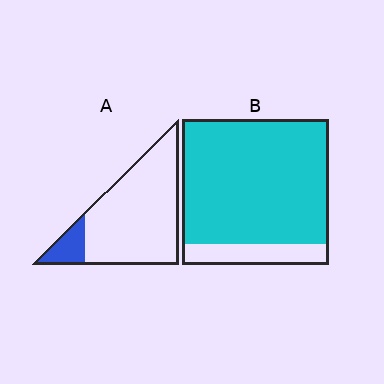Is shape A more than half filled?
No.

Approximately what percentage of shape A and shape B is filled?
A is approximately 15% and B is approximately 85%.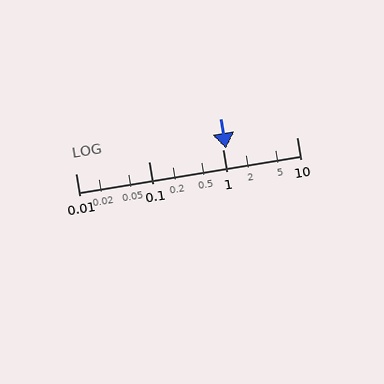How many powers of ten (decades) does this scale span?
The scale spans 3 decades, from 0.01 to 10.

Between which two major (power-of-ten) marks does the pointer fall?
The pointer is between 1 and 10.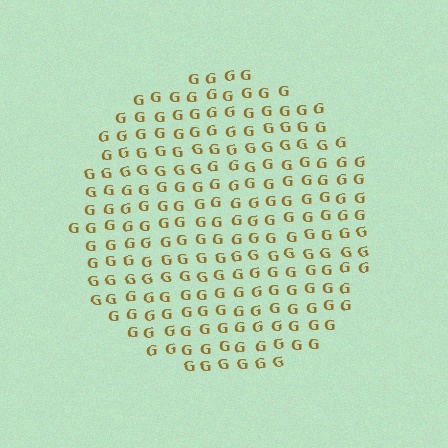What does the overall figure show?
The overall figure shows a circle.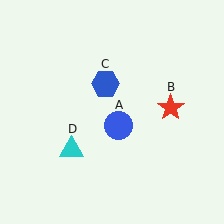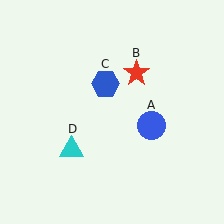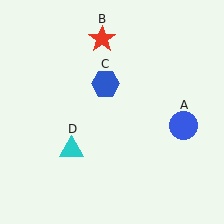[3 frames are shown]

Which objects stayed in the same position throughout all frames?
Blue hexagon (object C) and cyan triangle (object D) remained stationary.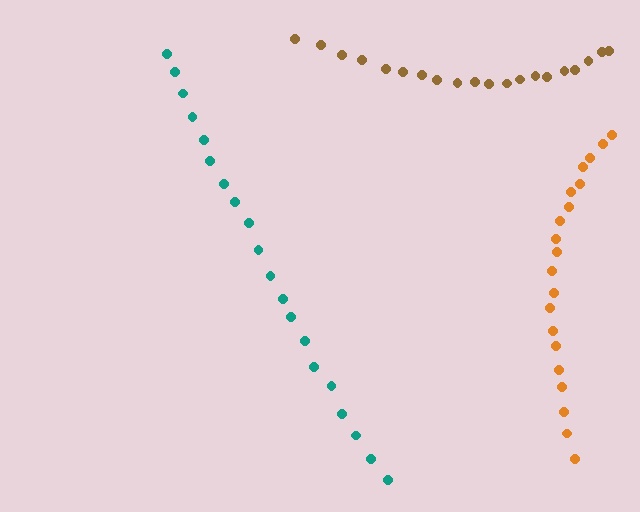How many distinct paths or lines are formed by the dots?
There are 3 distinct paths.